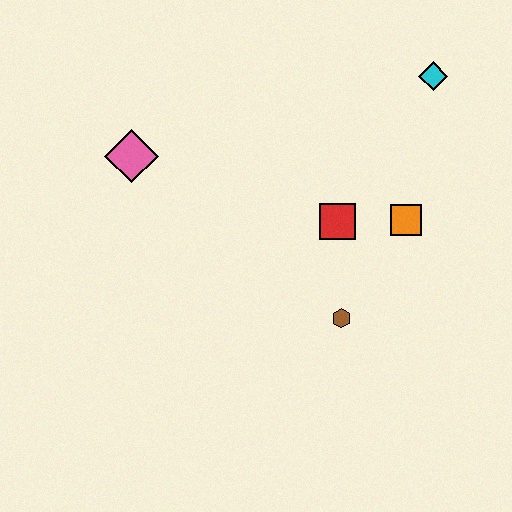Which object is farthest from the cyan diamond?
The pink diamond is farthest from the cyan diamond.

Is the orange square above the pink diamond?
No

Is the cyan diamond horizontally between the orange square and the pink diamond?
No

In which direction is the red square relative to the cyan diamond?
The red square is below the cyan diamond.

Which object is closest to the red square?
The orange square is closest to the red square.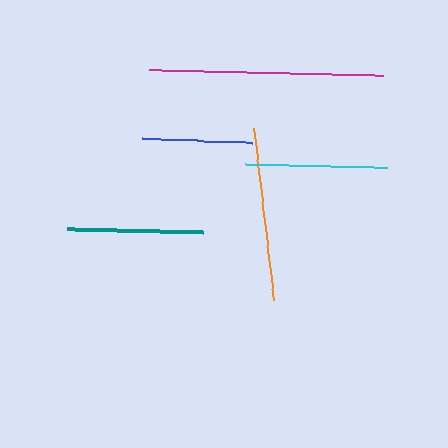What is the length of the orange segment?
The orange segment is approximately 173 pixels long.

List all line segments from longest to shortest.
From longest to shortest: magenta, orange, cyan, teal, blue.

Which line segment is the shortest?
The blue line is the shortest at approximately 110 pixels.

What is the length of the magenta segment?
The magenta segment is approximately 234 pixels long.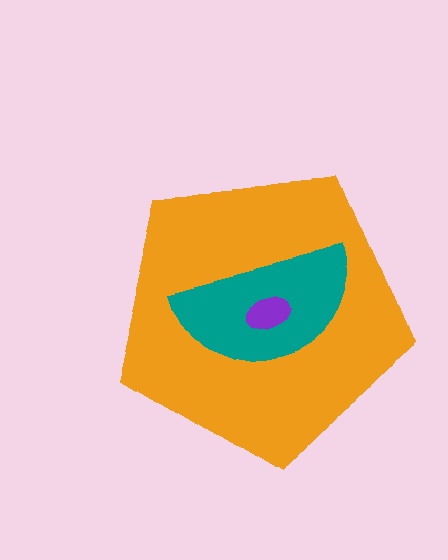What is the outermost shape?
The orange pentagon.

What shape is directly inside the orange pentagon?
The teal semicircle.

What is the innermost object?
The purple ellipse.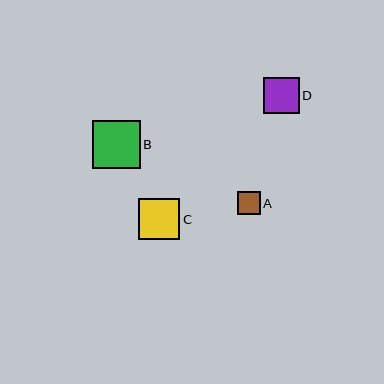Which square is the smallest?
Square A is the smallest with a size of approximately 22 pixels.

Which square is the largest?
Square B is the largest with a size of approximately 48 pixels.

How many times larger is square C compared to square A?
Square C is approximately 1.8 times the size of square A.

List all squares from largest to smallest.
From largest to smallest: B, C, D, A.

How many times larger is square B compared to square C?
Square B is approximately 1.2 times the size of square C.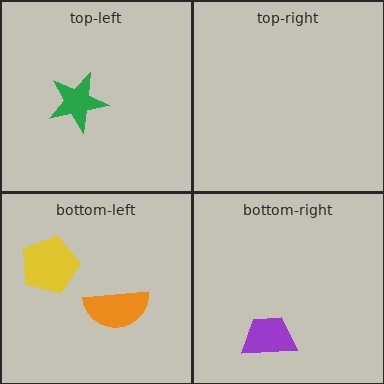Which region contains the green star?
The top-left region.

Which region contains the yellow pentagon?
The bottom-left region.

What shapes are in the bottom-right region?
The purple trapezoid.